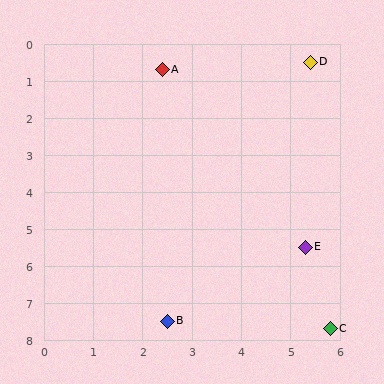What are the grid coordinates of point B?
Point B is at approximately (2.5, 7.5).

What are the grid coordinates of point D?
Point D is at approximately (5.4, 0.5).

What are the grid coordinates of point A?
Point A is at approximately (2.4, 0.7).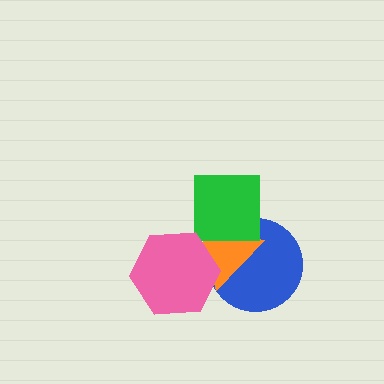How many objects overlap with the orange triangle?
3 objects overlap with the orange triangle.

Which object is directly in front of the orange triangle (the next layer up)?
The green square is directly in front of the orange triangle.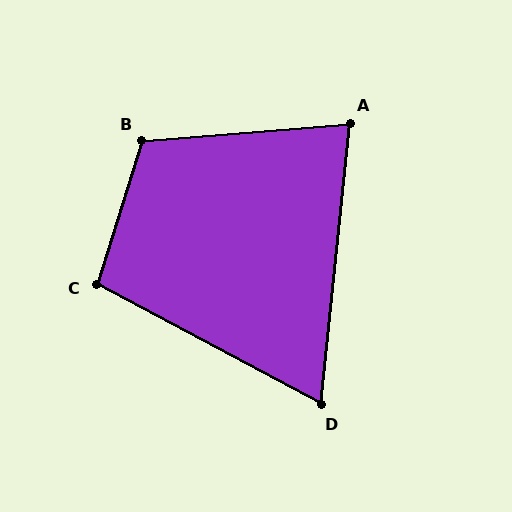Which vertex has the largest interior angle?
B, at approximately 112 degrees.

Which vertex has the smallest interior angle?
D, at approximately 68 degrees.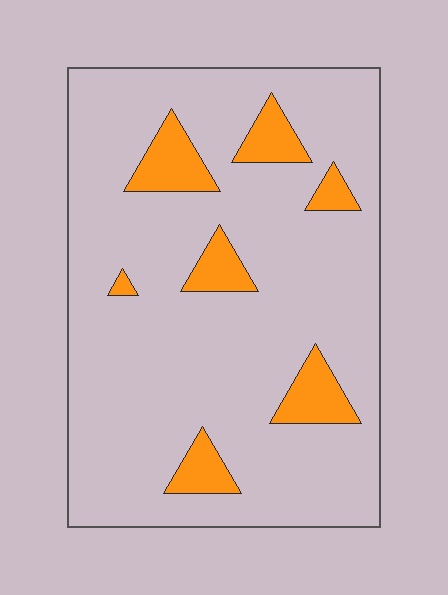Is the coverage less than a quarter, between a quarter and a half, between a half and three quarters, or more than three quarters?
Less than a quarter.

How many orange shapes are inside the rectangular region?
7.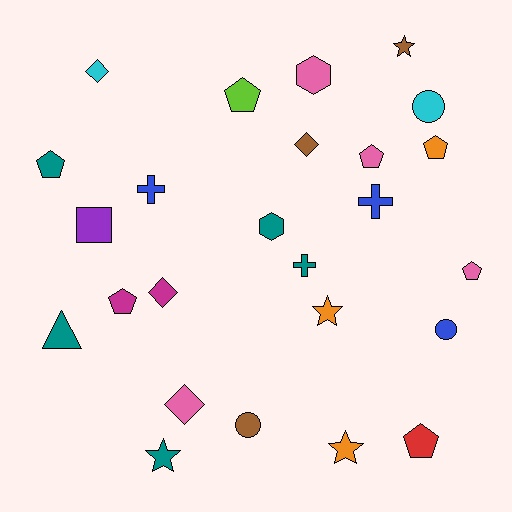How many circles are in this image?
There are 3 circles.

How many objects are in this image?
There are 25 objects.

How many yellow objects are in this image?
There are no yellow objects.